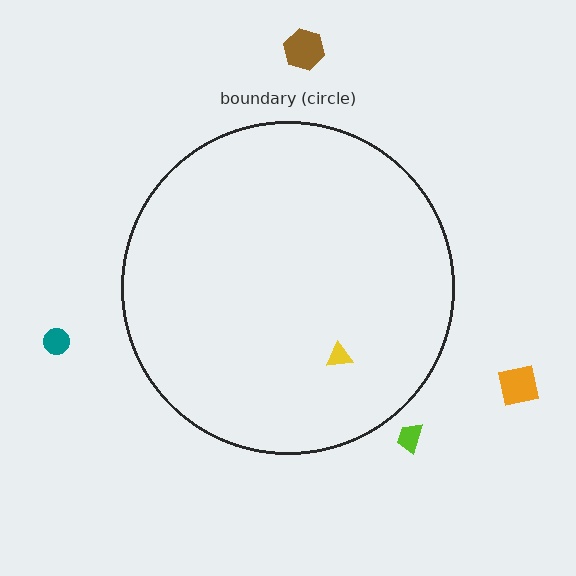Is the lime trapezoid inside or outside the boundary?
Outside.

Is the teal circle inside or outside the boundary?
Outside.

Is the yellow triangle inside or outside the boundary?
Inside.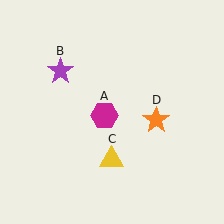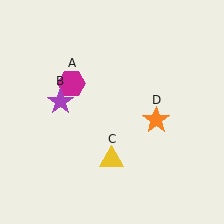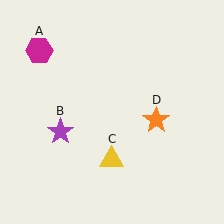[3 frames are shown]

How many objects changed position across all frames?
2 objects changed position: magenta hexagon (object A), purple star (object B).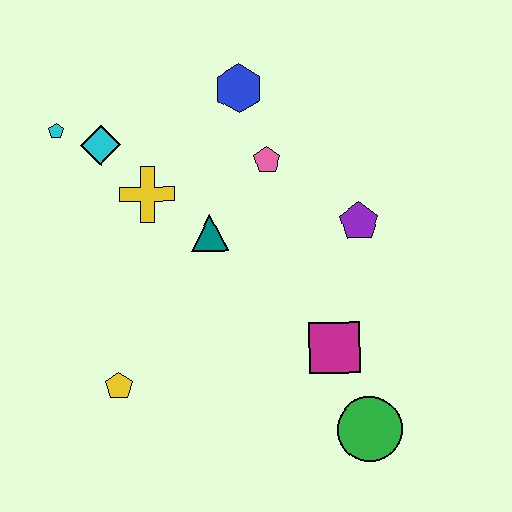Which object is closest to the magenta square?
The green circle is closest to the magenta square.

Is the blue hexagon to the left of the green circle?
Yes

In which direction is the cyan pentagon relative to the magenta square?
The cyan pentagon is to the left of the magenta square.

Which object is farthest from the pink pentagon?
The green circle is farthest from the pink pentagon.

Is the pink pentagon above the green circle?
Yes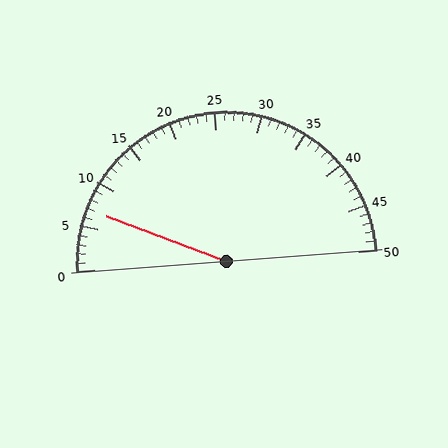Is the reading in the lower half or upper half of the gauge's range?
The reading is in the lower half of the range (0 to 50).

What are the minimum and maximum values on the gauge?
The gauge ranges from 0 to 50.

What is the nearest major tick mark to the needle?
The nearest major tick mark is 5.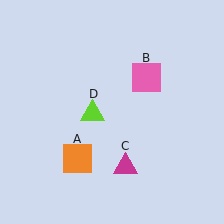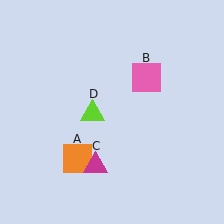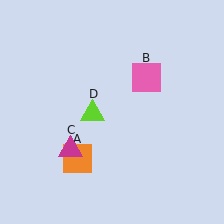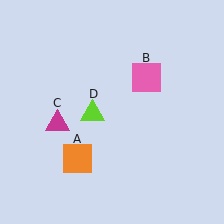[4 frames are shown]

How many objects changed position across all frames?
1 object changed position: magenta triangle (object C).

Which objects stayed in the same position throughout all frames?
Orange square (object A) and pink square (object B) and lime triangle (object D) remained stationary.